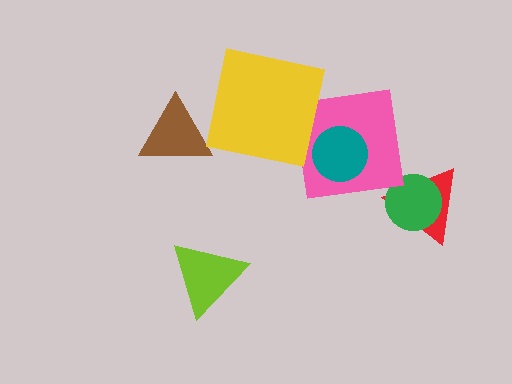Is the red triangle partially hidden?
Yes, it is partially covered by another shape.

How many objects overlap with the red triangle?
1 object overlaps with the red triangle.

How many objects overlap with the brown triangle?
0 objects overlap with the brown triangle.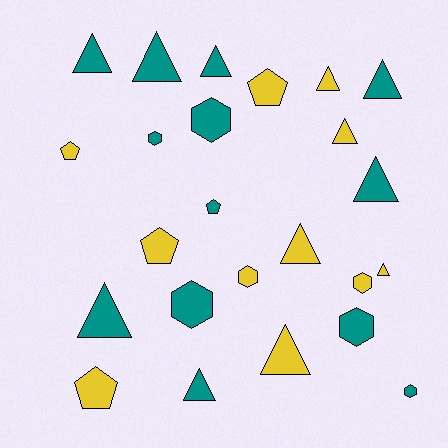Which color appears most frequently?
Teal, with 13 objects.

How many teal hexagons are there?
There are 5 teal hexagons.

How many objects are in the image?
There are 24 objects.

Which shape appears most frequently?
Triangle, with 12 objects.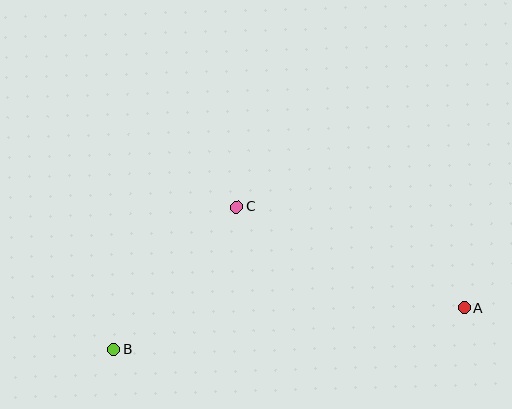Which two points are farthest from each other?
Points A and B are farthest from each other.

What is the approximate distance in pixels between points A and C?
The distance between A and C is approximately 249 pixels.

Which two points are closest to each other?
Points B and C are closest to each other.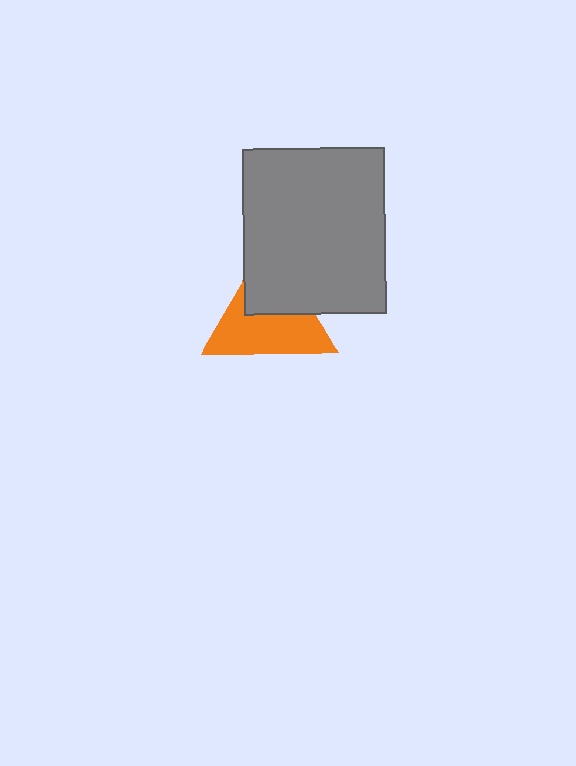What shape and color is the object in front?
The object in front is a gray rectangle.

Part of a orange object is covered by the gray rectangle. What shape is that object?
It is a triangle.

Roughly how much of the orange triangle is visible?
About half of it is visible (roughly 59%).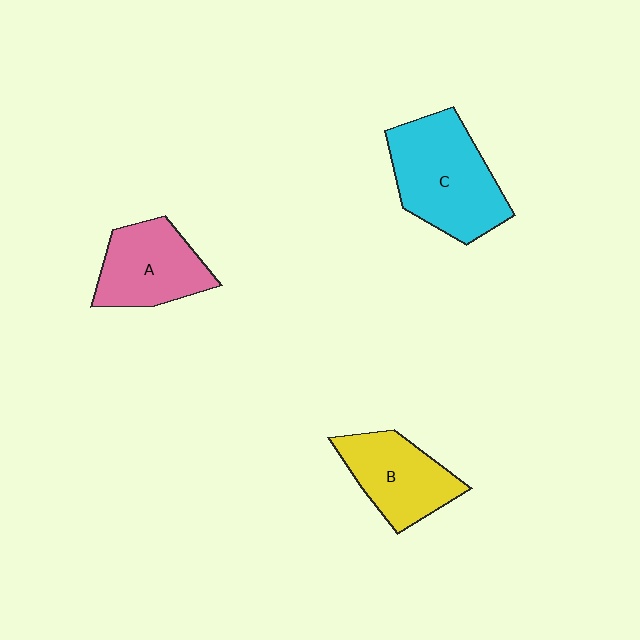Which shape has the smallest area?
Shape B (yellow).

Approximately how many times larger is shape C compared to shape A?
Approximately 1.4 times.